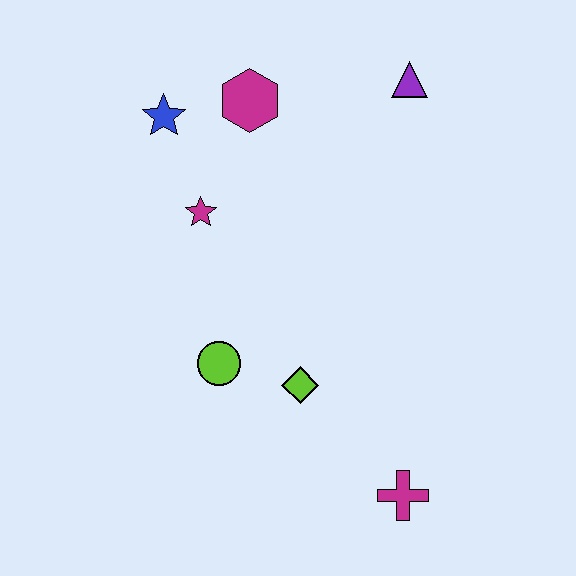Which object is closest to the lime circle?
The lime diamond is closest to the lime circle.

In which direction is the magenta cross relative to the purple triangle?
The magenta cross is below the purple triangle.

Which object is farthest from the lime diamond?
The purple triangle is farthest from the lime diamond.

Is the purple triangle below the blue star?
No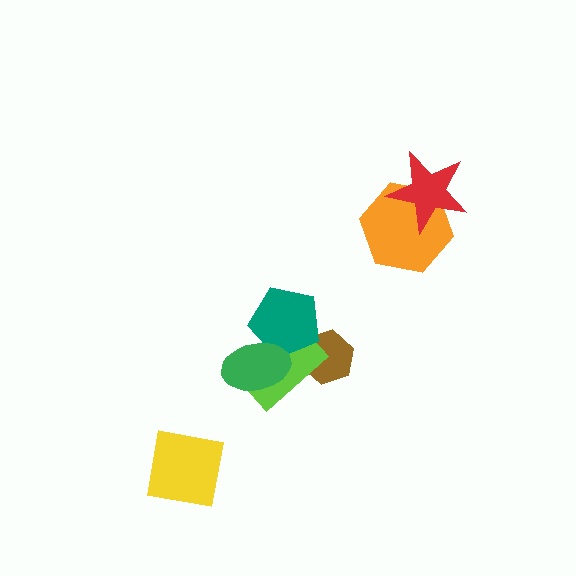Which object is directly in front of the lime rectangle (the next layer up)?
The teal pentagon is directly in front of the lime rectangle.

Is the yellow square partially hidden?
No, no other shape covers it.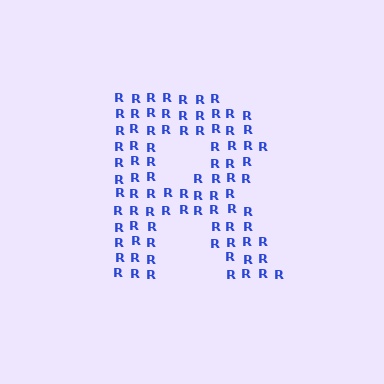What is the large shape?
The large shape is the letter R.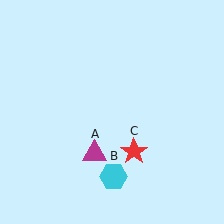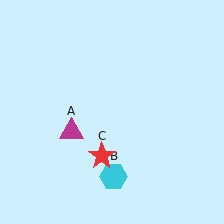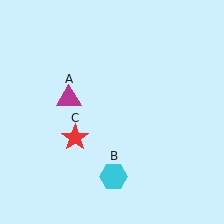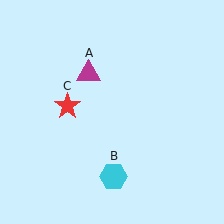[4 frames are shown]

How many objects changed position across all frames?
2 objects changed position: magenta triangle (object A), red star (object C).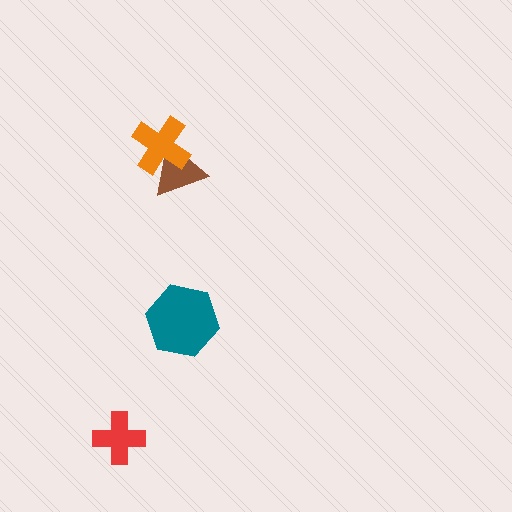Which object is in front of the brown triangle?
The orange cross is in front of the brown triangle.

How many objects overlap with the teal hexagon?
0 objects overlap with the teal hexagon.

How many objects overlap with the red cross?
0 objects overlap with the red cross.